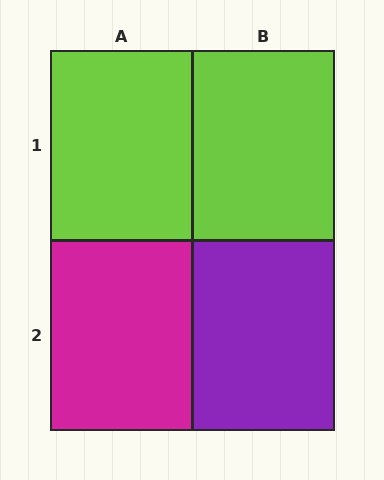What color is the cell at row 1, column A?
Lime.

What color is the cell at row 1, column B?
Lime.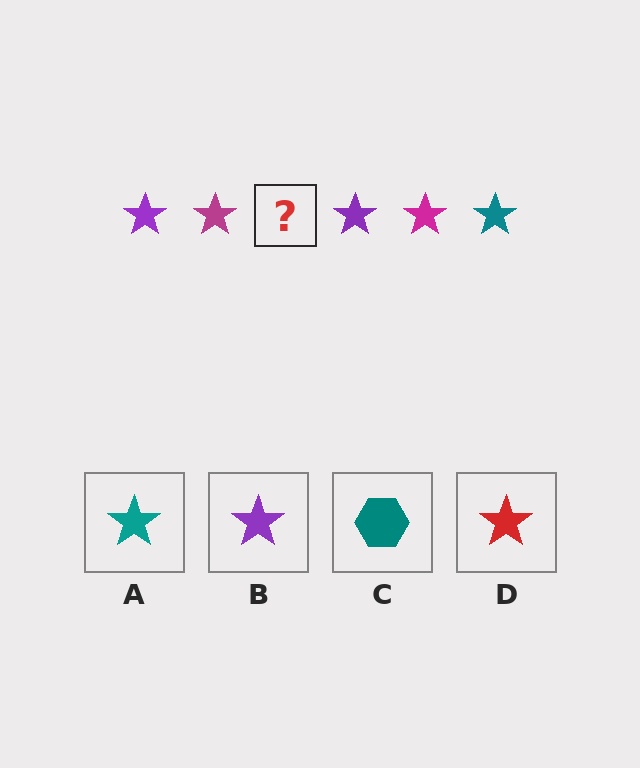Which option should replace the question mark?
Option A.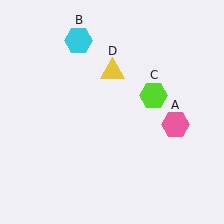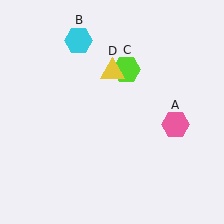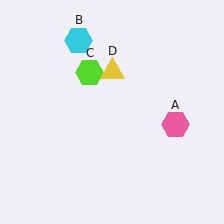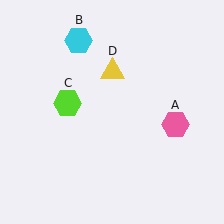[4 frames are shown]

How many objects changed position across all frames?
1 object changed position: lime hexagon (object C).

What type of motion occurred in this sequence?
The lime hexagon (object C) rotated counterclockwise around the center of the scene.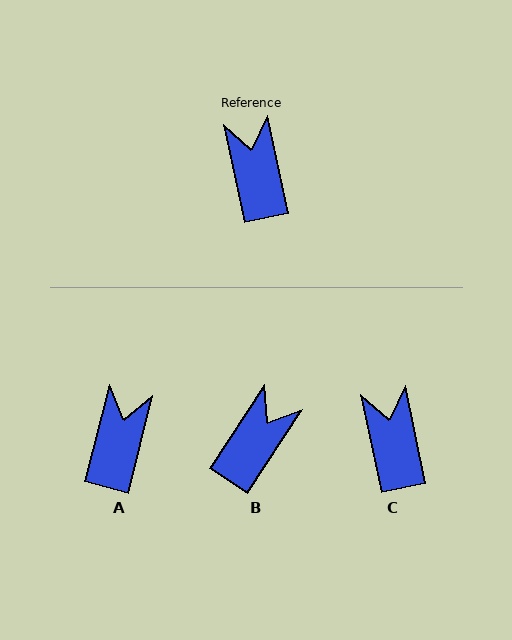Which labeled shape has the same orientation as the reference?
C.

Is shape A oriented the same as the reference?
No, it is off by about 26 degrees.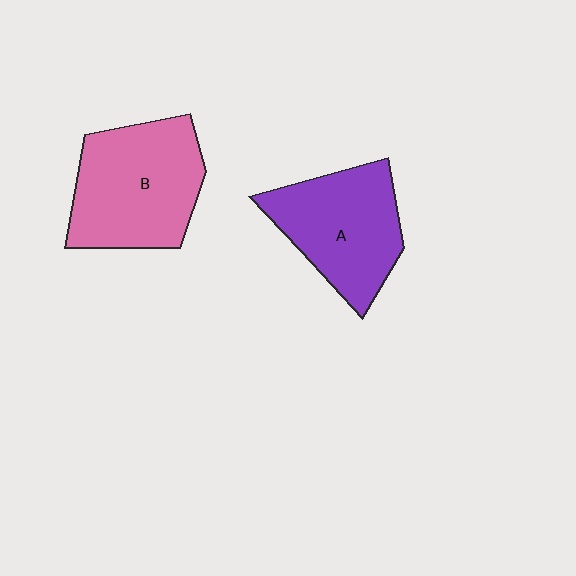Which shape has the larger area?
Shape B (pink).